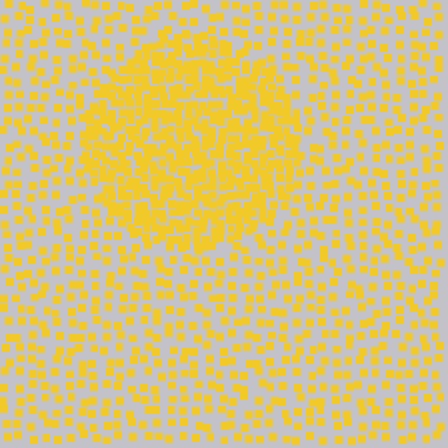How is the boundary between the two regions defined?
The boundary is defined by a change in element density (approximately 2.3x ratio). All elements are the same color, size, and shape.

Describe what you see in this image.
The image contains small yellow elements arranged at two different densities. A circle-shaped region is visible where the elements are more densely packed than the surrounding area.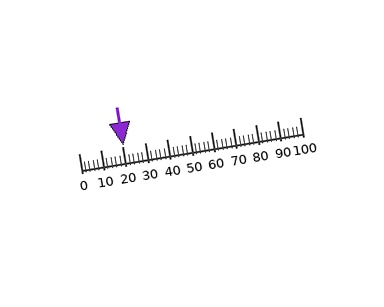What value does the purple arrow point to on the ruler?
The purple arrow points to approximately 20.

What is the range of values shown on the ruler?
The ruler shows values from 0 to 100.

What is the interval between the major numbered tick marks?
The major tick marks are spaced 10 units apart.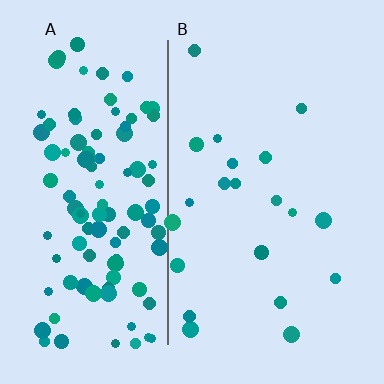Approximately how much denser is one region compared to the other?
Approximately 5.4× — region A over region B.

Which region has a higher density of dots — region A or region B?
A (the left).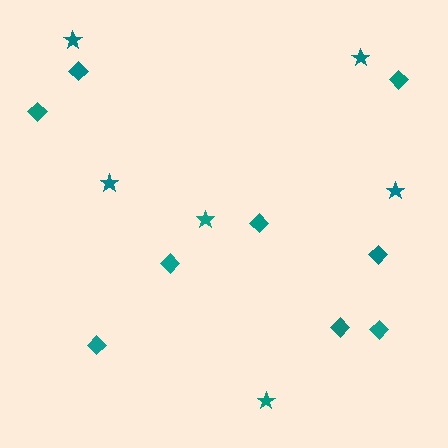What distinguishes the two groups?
There are 2 groups: one group of stars (6) and one group of diamonds (9).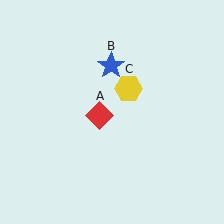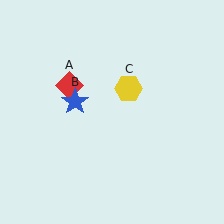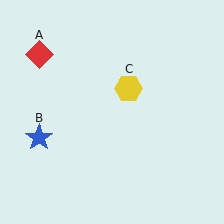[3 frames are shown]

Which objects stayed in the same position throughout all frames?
Yellow hexagon (object C) remained stationary.